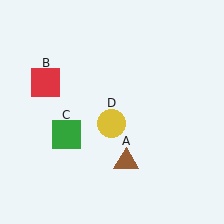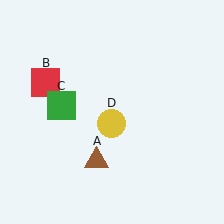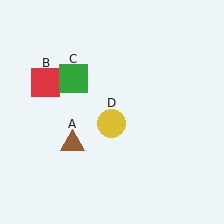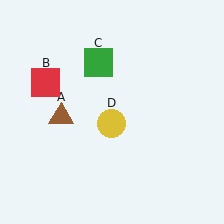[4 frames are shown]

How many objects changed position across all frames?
2 objects changed position: brown triangle (object A), green square (object C).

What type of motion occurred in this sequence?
The brown triangle (object A), green square (object C) rotated clockwise around the center of the scene.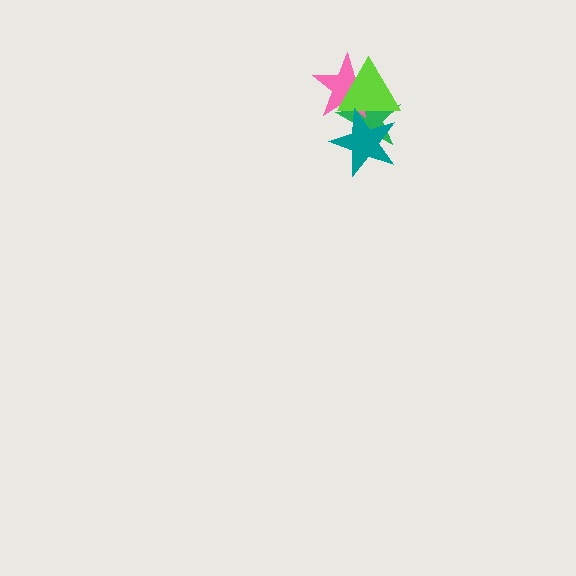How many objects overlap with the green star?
3 objects overlap with the green star.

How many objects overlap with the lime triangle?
3 objects overlap with the lime triangle.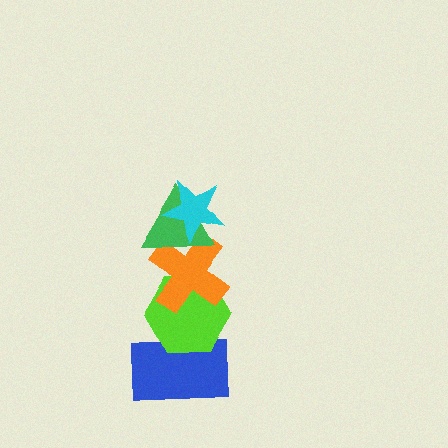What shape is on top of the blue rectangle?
The lime hexagon is on top of the blue rectangle.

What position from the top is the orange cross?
The orange cross is 3rd from the top.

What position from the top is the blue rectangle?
The blue rectangle is 5th from the top.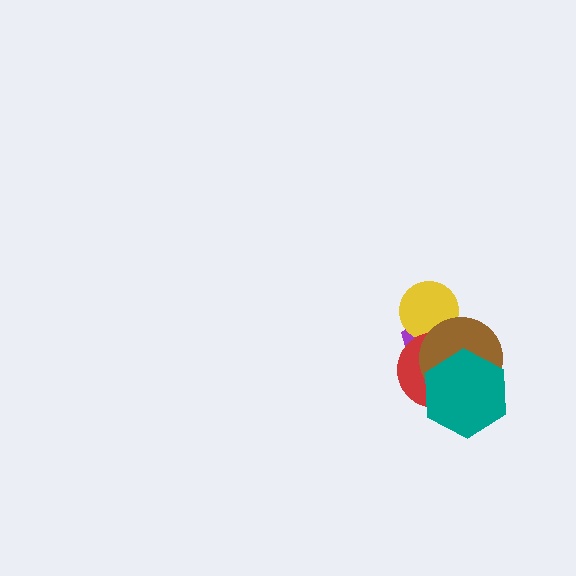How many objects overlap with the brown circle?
4 objects overlap with the brown circle.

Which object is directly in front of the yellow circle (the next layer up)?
The red circle is directly in front of the yellow circle.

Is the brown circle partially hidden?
Yes, it is partially covered by another shape.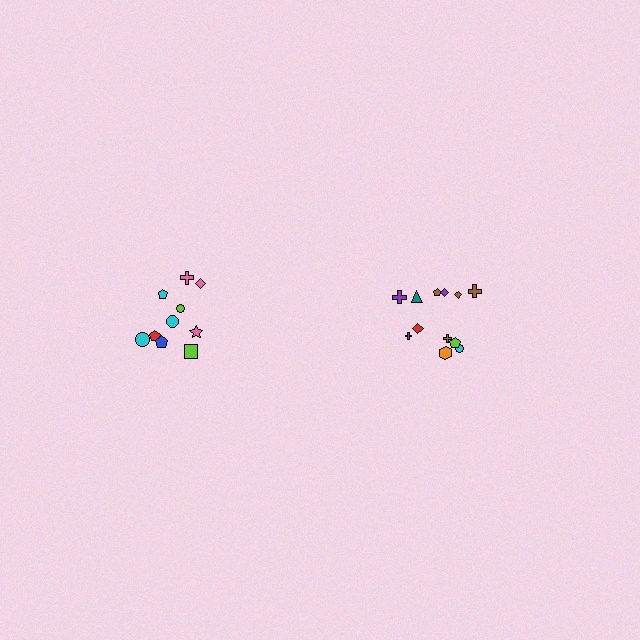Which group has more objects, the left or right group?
The right group.